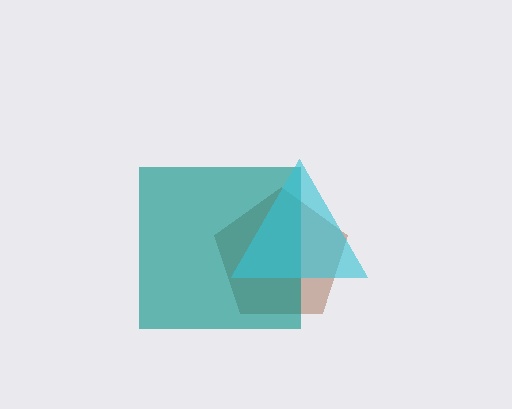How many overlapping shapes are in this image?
There are 3 overlapping shapes in the image.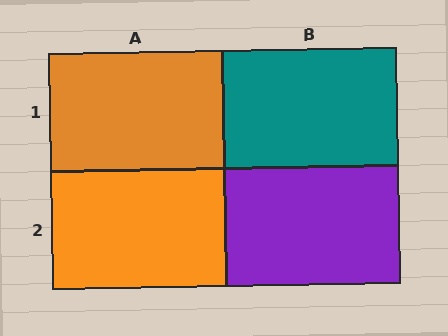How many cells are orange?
2 cells are orange.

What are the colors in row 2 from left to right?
Orange, purple.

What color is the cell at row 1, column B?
Teal.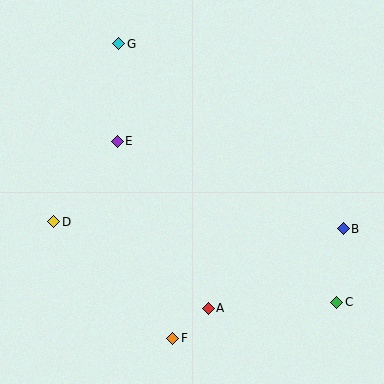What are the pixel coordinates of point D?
Point D is at (54, 222).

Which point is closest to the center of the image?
Point E at (117, 141) is closest to the center.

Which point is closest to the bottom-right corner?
Point C is closest to the bottom-right corner.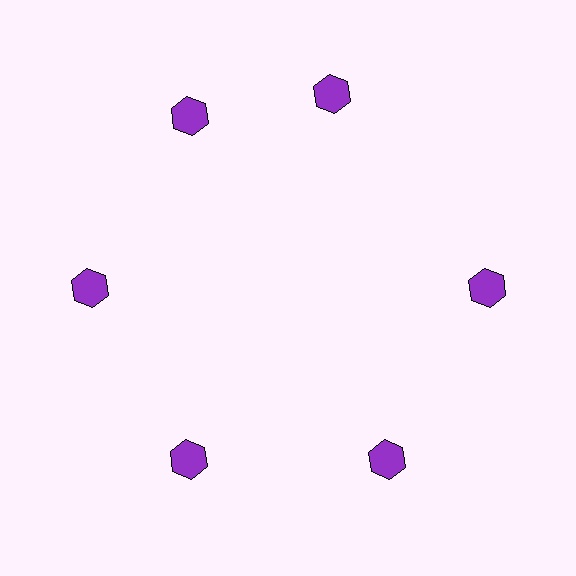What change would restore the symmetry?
The symmetry would be restored by rotating it back into even spacing with its neighbors so that all 6 hexagons sit at equal angles and equal distance from the center.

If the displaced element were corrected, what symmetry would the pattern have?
It would have 6-fold rotational symmetry — the pattern would map onto itself every 60 degrees.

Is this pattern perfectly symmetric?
No. The 6 purple hexagons are arranged in a ring, but one element near the 1 o'clock position is rotated out of alignment along the ring, breaking the 6-fold rotational symmetry.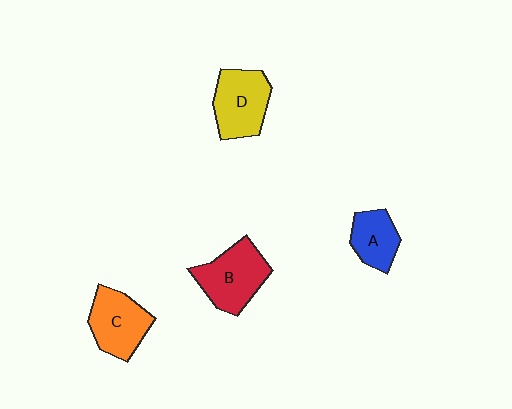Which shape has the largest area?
Shape B (red).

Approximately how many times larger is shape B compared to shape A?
Approximately 1.6 times.